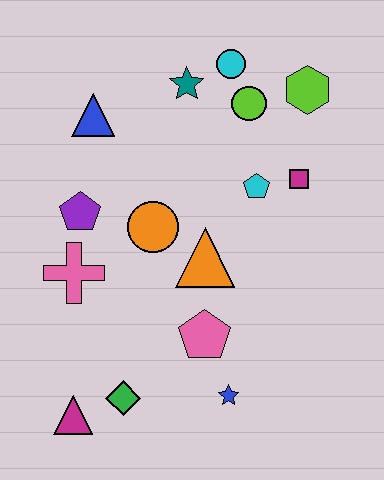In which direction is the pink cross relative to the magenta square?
The pink cross is to the left of the magenta square.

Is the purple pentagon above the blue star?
Yes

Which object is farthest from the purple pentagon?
The lime hexagon is farthest from the purple pentagon.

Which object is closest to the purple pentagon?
The pink cross is closest to the purple pentagon.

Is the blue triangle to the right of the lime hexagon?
No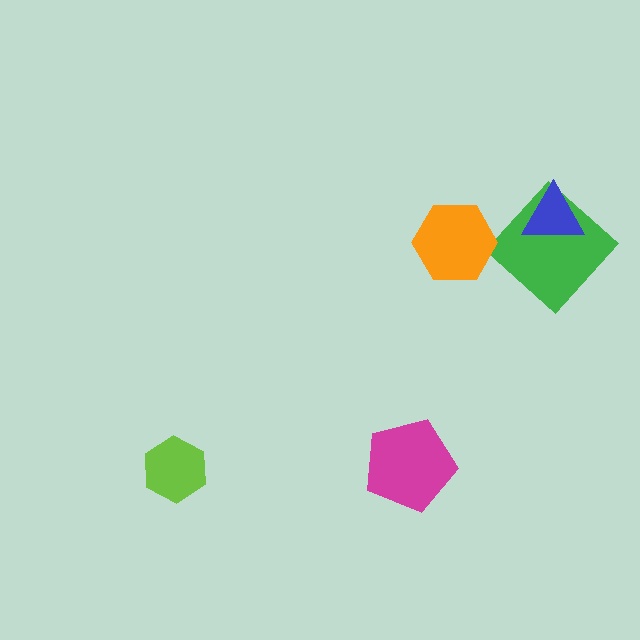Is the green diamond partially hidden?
Yes, it is partially covered by another shape.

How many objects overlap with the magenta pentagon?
0 objects overlap with the magenta pentagon.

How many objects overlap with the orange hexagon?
0 objects overlap with the orange hexagon.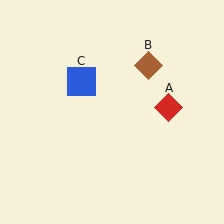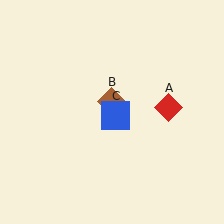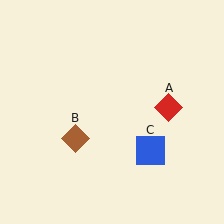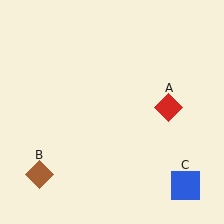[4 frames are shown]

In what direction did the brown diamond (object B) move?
The brown diamond (object B) moved down and to the left.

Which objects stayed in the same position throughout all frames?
Red diamond (object A) remained stationary.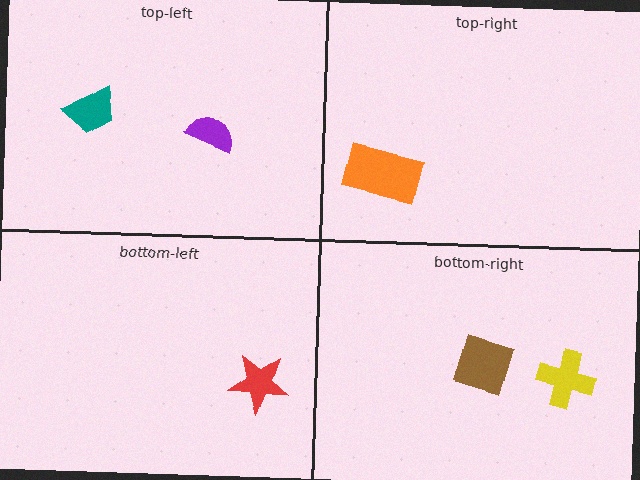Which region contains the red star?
The bottom-left region.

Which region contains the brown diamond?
The bottom-right region.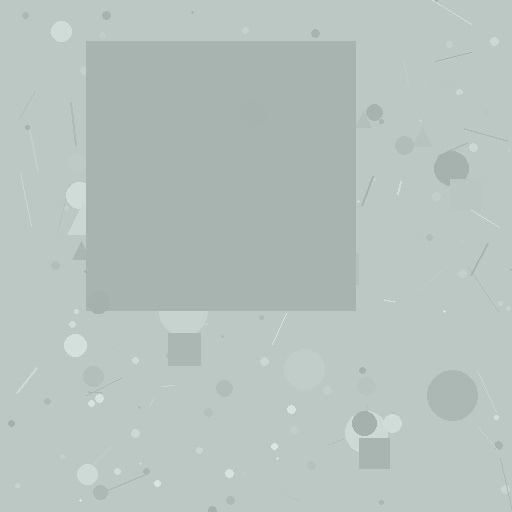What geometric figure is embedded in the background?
A square is embedded in the background.